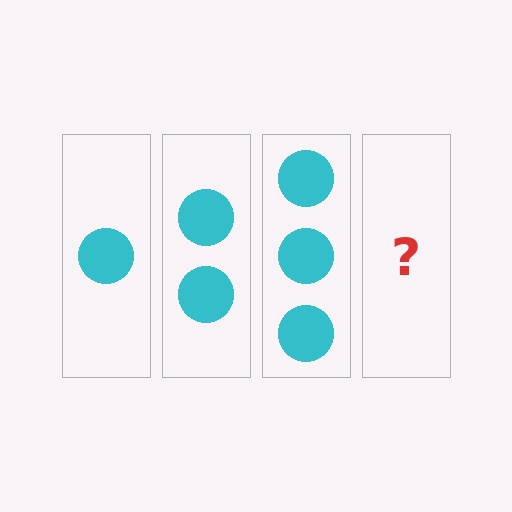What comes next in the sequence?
The next element should be 4 circles.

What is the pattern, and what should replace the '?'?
The pattern is that each step adds one more circle. The '?' should be 4 circles.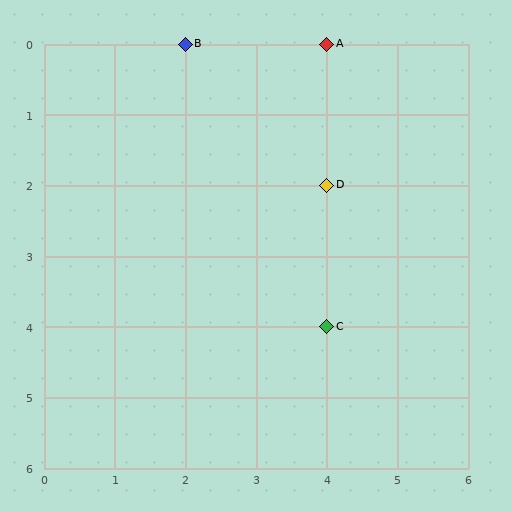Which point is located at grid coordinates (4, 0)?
Point A is at (4, 0).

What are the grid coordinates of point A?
Point A is at grid coordinates (4, 0).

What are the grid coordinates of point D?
Point D is at grid coordinates (4, 2).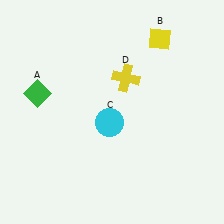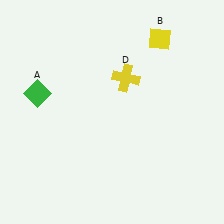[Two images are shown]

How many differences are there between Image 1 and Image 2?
There is 1 difference between the two images.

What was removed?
The cyan circle (C) was removed in Image 2.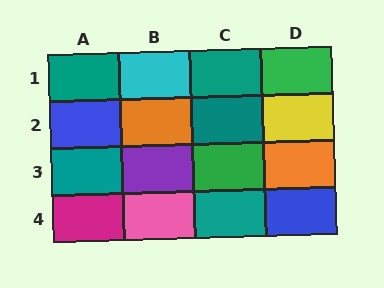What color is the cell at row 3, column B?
Purple.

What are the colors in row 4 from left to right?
Magenta, pink, teal, blue.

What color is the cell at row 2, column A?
Blue.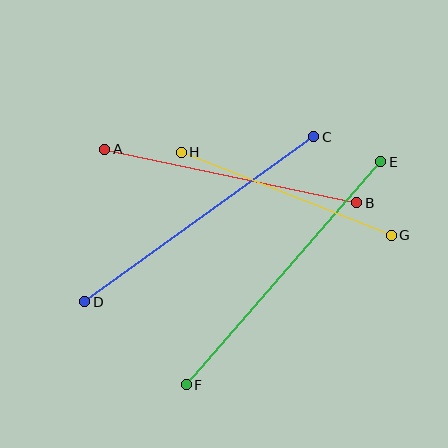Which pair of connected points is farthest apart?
Points E and F are farthest apart.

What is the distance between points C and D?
The distance is approximately 282 pixels.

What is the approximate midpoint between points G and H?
The midpoint is at approximately (286, 194) pixels.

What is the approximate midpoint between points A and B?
The midpoint is at approximately (231, 176) pixels.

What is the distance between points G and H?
The distance is approximately 226 pixels.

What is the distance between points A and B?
The distance is approximately 258 pixels.